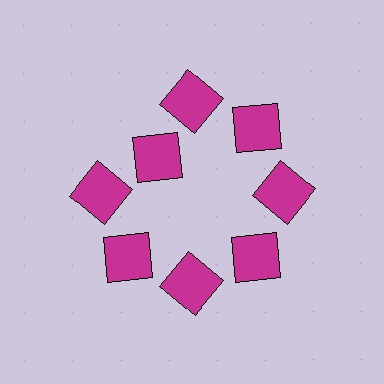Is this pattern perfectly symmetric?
No. The 8 magenta squares are arranged in a ring, but one element near the 10 o'clock position is pulled inward toward the center, breaking the 8-fold rotational symmetry.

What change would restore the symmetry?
The symmetry would be restored by moving it outward, back onto the ring so that all 8 squares sit at equal angles and equal distance from the center.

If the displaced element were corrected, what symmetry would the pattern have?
It would have 8-fold rotational symmetry — the pattern would map onto itself every 45 degrees.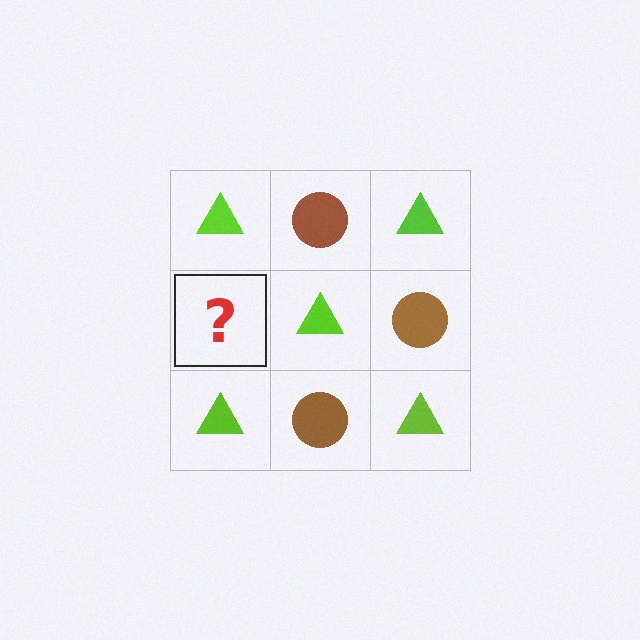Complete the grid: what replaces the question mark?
The question mark should be replaced with a brown circle.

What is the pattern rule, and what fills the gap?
The rule is that it alternates lime triangle and brown circle in a checkerboard pattern. The gap should be filled with a brown circle.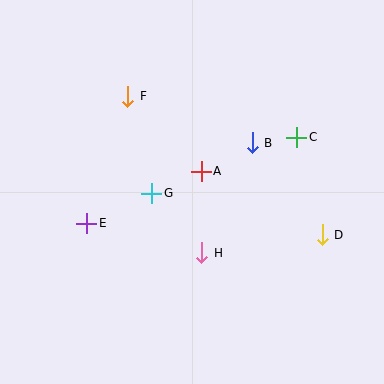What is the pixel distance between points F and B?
The distance between F and B is 133 pixels.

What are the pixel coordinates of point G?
Point G is at (152, 193).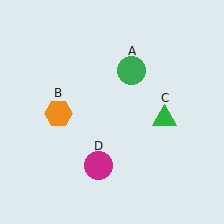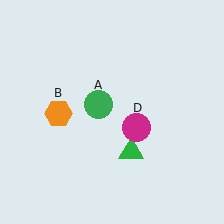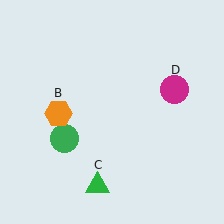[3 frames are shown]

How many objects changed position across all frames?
3 objects changed position: green circle (object A), green triangle (object C), magenta circle (object D).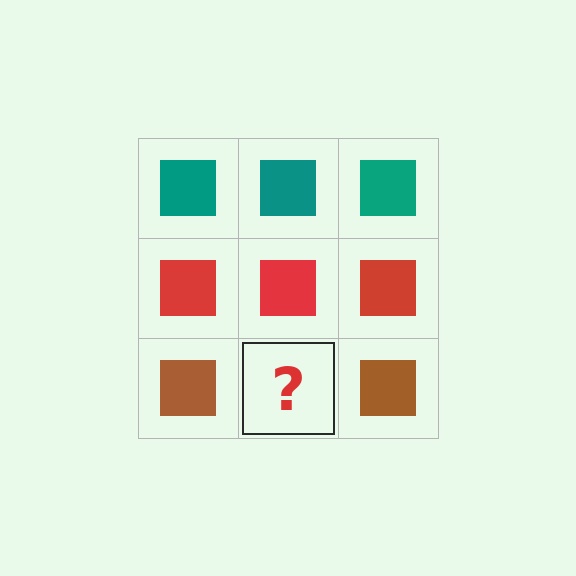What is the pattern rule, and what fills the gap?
The rule is that each row has a consistent color. The gap should be filled with a brown square.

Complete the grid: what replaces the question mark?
The question mark should be replaced with a brown square.